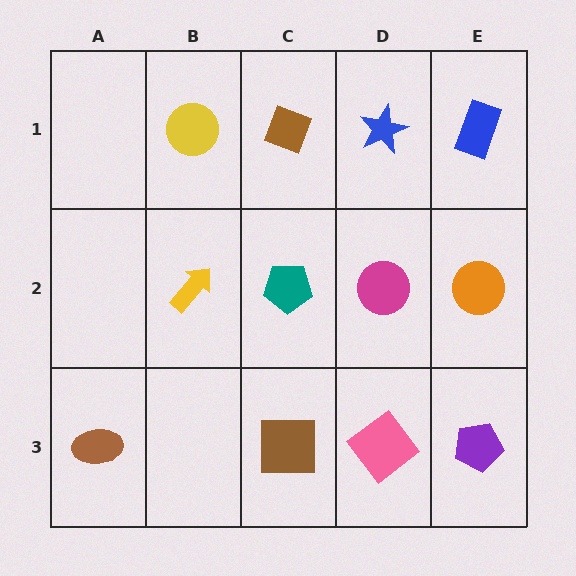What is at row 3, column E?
A purple pentagon.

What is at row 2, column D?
A magenta circle.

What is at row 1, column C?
A brown diamond.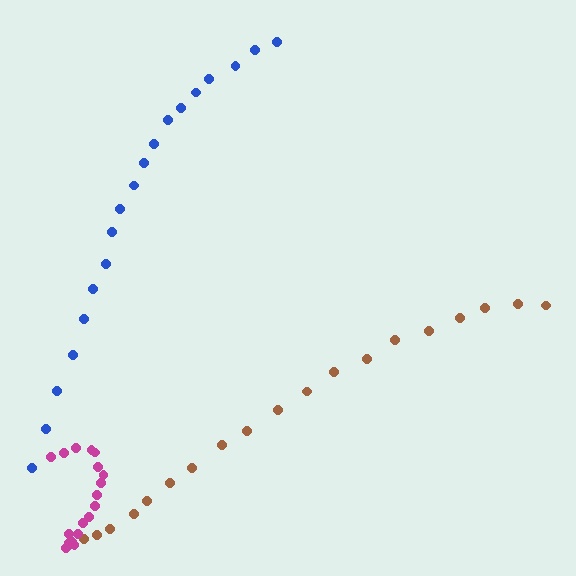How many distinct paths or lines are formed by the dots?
There are 3 distinct paths.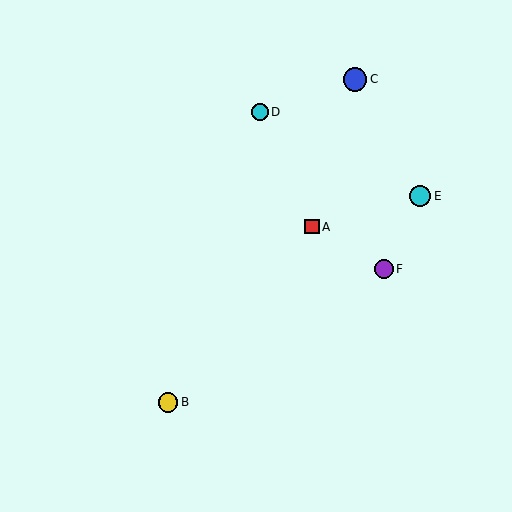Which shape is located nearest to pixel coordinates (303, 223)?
The red square (labeled A) at (312, 227) is nearest to that location.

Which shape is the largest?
The blue circle (labeled C) is the largest.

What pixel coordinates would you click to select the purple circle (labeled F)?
Click at (384, 269) to select the purple circle F.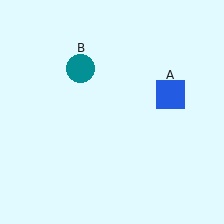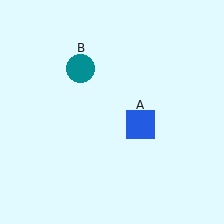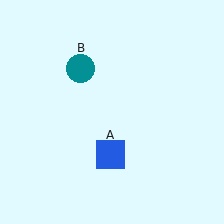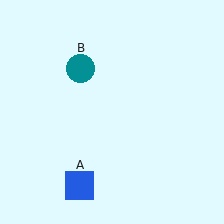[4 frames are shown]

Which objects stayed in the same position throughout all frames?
Teal circle (object B) remained stationary.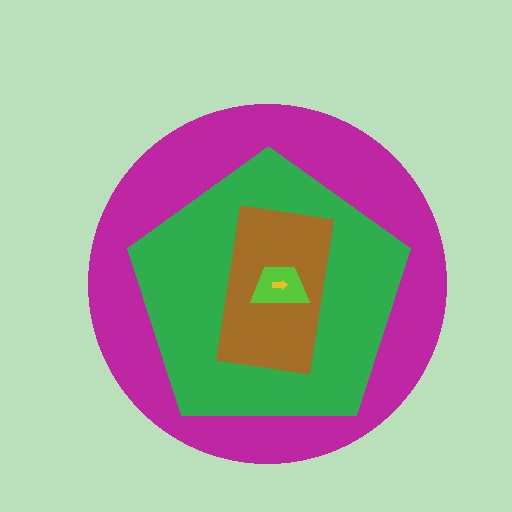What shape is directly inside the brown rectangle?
The lime trapezoid.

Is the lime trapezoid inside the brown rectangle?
Yes.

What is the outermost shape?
The magenta circle.